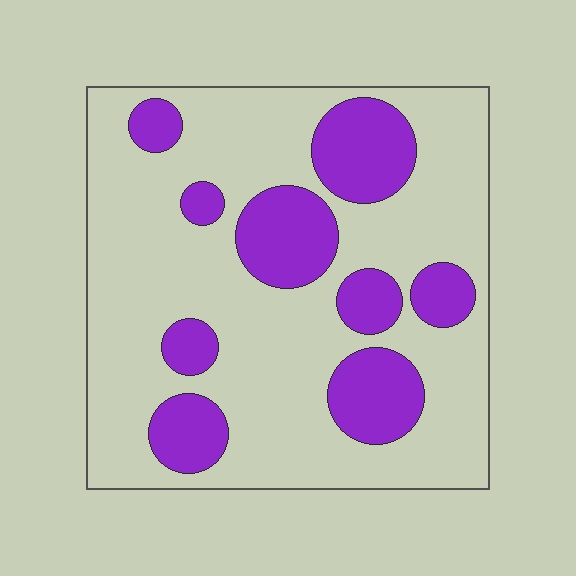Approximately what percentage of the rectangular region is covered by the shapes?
Approximately 25%.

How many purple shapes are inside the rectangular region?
9.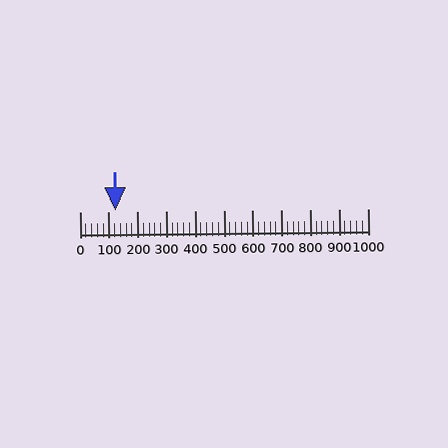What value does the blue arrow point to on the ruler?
The blue arrow points to approximately 124.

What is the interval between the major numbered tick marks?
The major tick marks are spaced 100 units apart.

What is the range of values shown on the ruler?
The ruler shows values from 0 to 1000.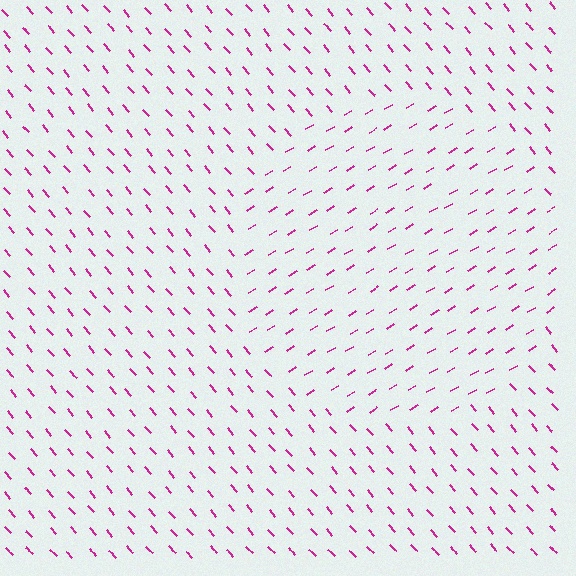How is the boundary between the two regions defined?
The boundary is defined purely by a change in line orientation (approximately 81 degrees difference). All lines are the same color and thickness.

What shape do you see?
I see a circle.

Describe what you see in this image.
The image is filled with small magenta line segments. A circle region in the image has lines oriented differently from the surrounding lines, creating a visible texture boundary.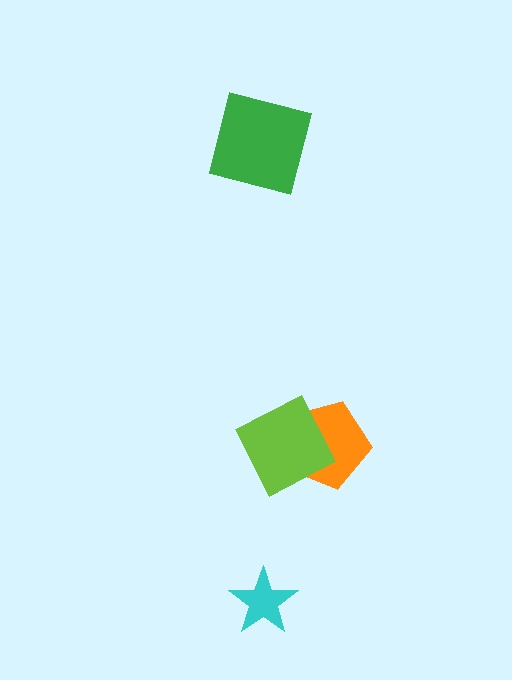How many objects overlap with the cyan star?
0 objects overlap with the cyan star.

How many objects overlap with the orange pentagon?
1 object overlaps with the orange pentagon.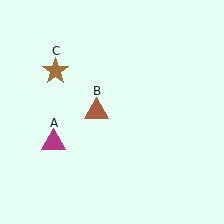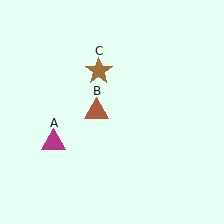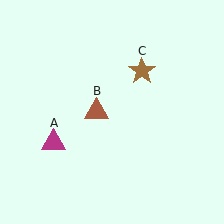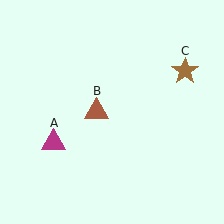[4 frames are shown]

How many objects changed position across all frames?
1 object changed position: brown star (object C).